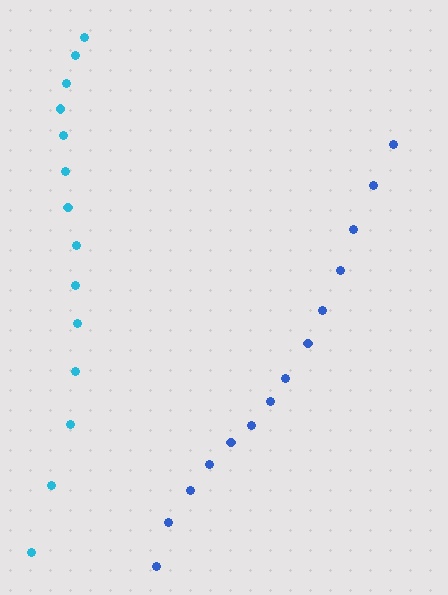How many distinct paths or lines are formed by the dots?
There are 2 distinct paths.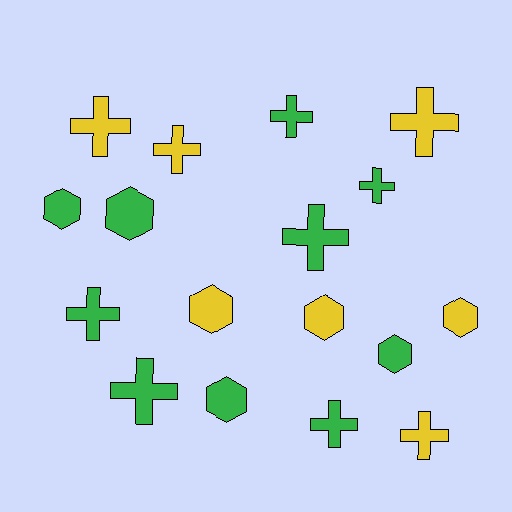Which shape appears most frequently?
Cross, with 10 objects.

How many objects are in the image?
There are 17 objects.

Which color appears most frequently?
Green, with 10 objects.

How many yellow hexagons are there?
There are 3 yellow hexagons.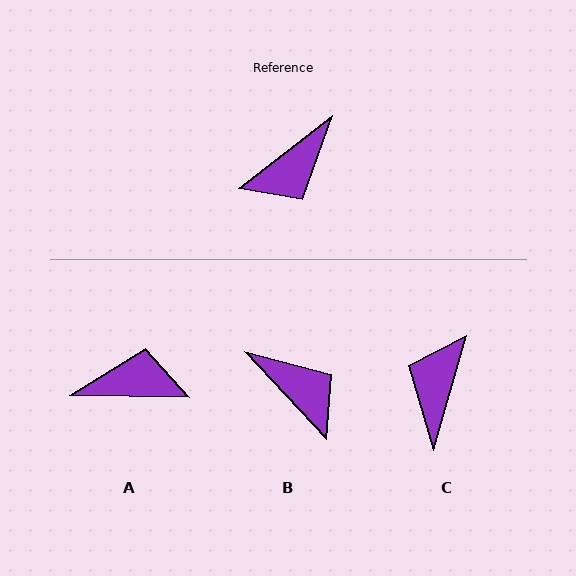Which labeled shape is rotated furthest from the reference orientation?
C, about 144 degrees away.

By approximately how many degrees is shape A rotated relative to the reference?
Approximately 141 degrees counter-clockwise.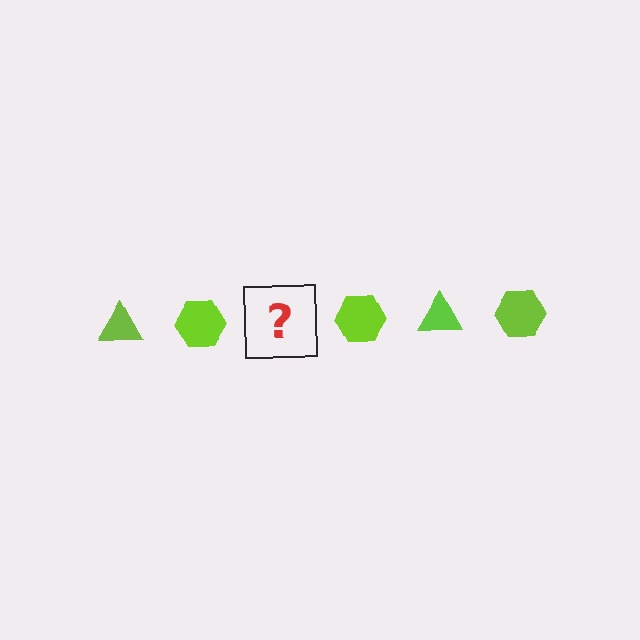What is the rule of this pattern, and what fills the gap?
The rule is that the pattern cycles through triangle, hexagon shapes in lime. The gap should be filled with a lime triangle.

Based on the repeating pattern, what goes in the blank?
The blank should be a lime triangle.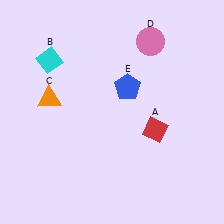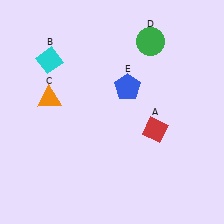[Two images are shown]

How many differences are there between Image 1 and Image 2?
There is 1 difference between the two images.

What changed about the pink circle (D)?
In Image 1, D is pink. In Image 2, it changed to green.